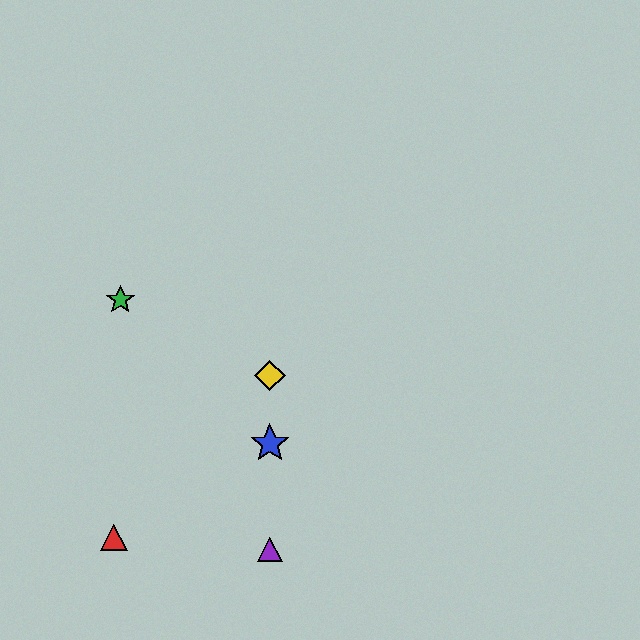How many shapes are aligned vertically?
3 shapes (the blue star, the yellow diamond, the purple triangle) are aligned vertically.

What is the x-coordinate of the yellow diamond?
The yellow diamond is at x≈270.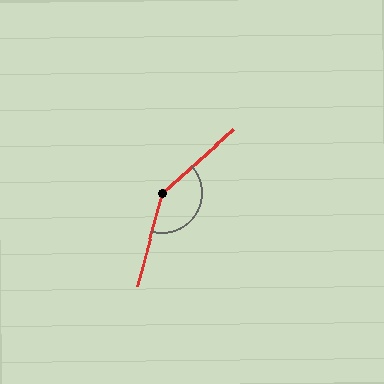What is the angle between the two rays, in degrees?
Approximately 147 degrees.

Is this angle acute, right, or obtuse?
It is obtuse.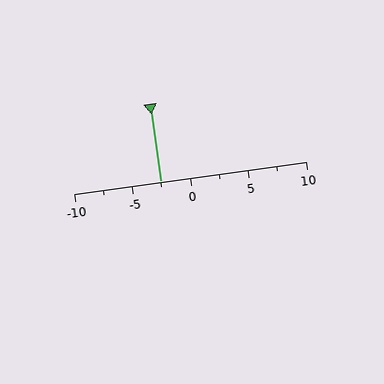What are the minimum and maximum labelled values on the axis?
The axis runs from -10 to 10.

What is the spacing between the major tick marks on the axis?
The major ticks are spaced 5 apart.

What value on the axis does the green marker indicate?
The marker indicates approximately -2.5.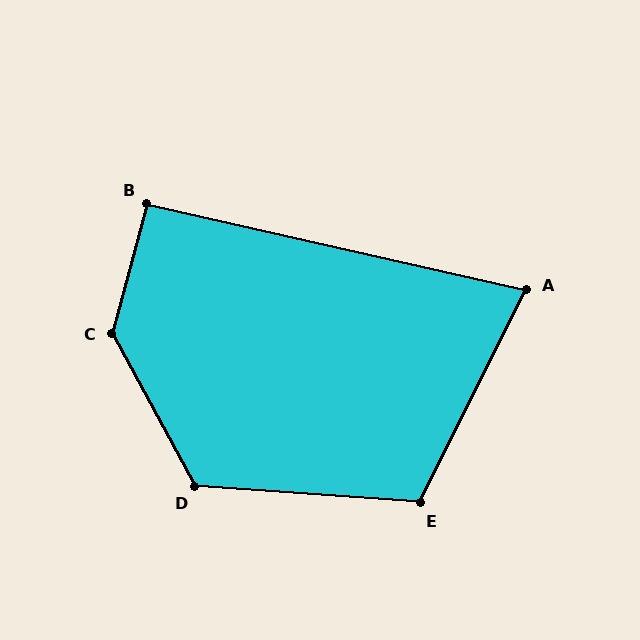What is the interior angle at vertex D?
Approximately 122 degrees (obtuse).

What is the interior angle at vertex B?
Approximately 92 degrees (approximately right).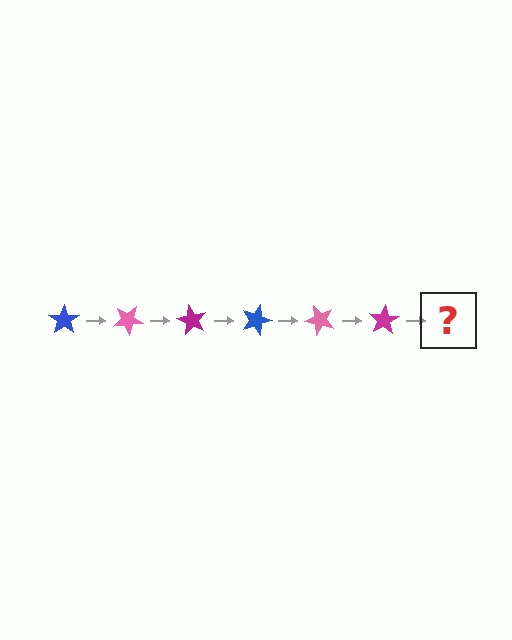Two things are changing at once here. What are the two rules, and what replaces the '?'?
The two rules are that it rotates 30 degrees each step and the color cycles through blue, pink, and magenta. The '?' should be a blue star, rotated 180 degrees from the start.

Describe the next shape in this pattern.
It should be a blue star, rotated 180 degrees from the start.